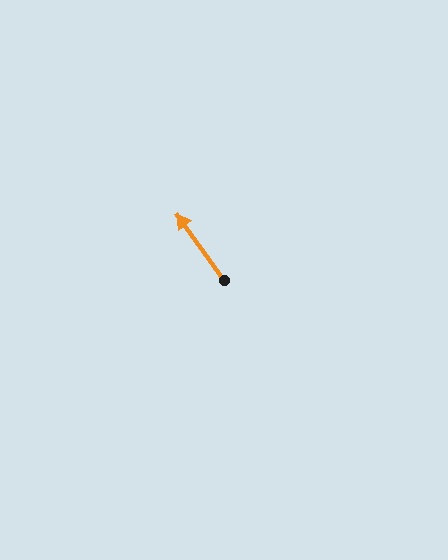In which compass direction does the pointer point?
Northwest.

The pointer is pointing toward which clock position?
Roughly 11 o'clock.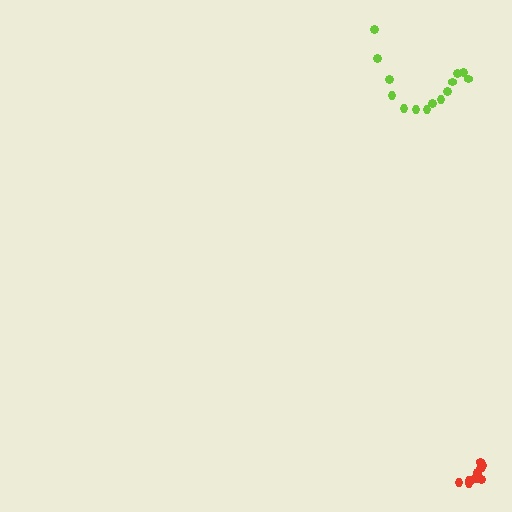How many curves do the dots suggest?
There are 2 distinct paths.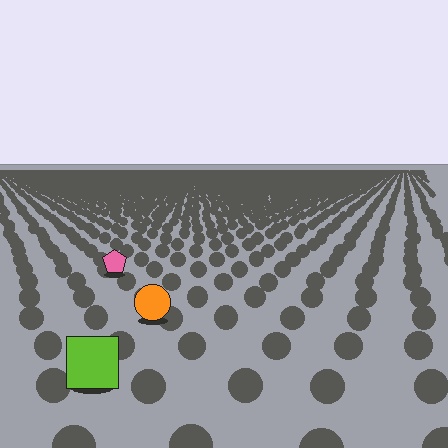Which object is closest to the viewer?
The lime square is closest. The texture marks near it are larger and more spread out.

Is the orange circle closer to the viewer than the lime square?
No. The lime square is closer — you can tell from the texture gradient: the ground texture is coarser near it.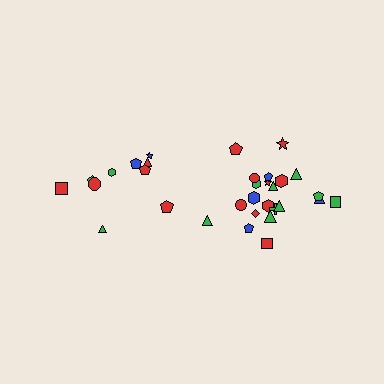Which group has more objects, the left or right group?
The right group.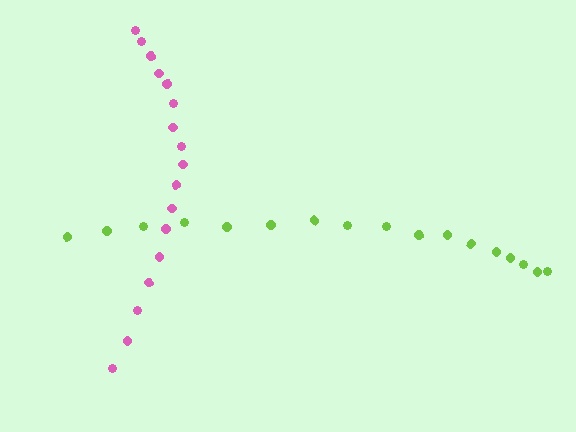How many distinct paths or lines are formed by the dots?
There are 2 distinct paths.